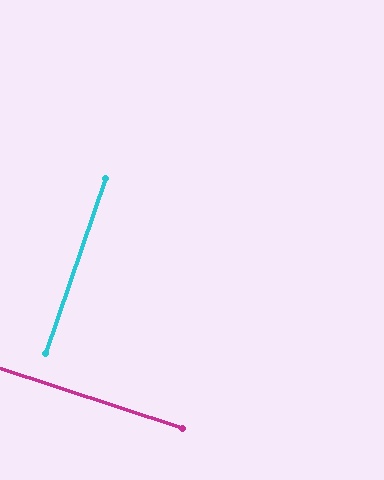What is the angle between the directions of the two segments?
Approximately 89 degrees.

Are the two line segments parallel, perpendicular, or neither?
Perpendicular — they meet at approximately 89°.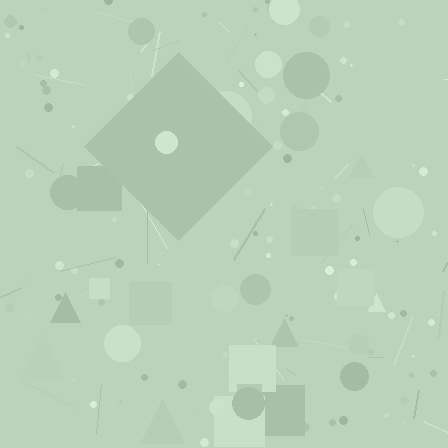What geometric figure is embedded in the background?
A diamond is embedded in the background.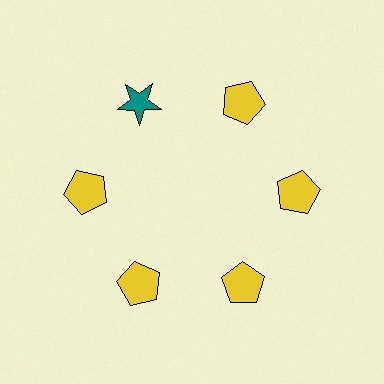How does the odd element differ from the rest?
It differs in both color (teal instead of yellow) and shape (star instead of pentagon).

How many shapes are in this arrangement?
There are 6 shapes arranged in a ring pattern.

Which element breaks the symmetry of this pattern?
The teal star at roughly the 11 o'clock position breaks the symmetry. All other shapes are yellow pentagons.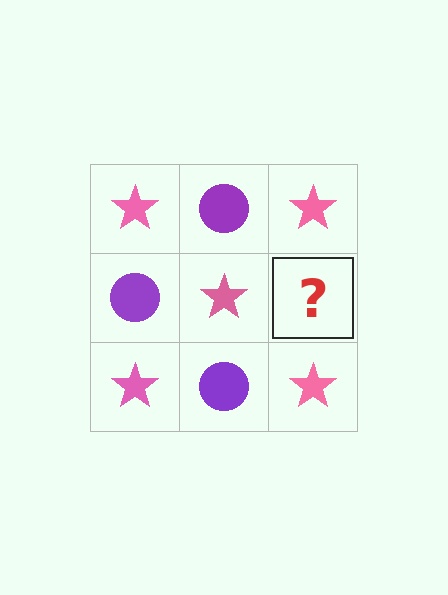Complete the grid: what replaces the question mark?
The question mark should be replaced with a purple circle.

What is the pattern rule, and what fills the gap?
The rule is that it alternates pink star and purple circle in a checkerboard pattern. The gap should be filled with a purple circle.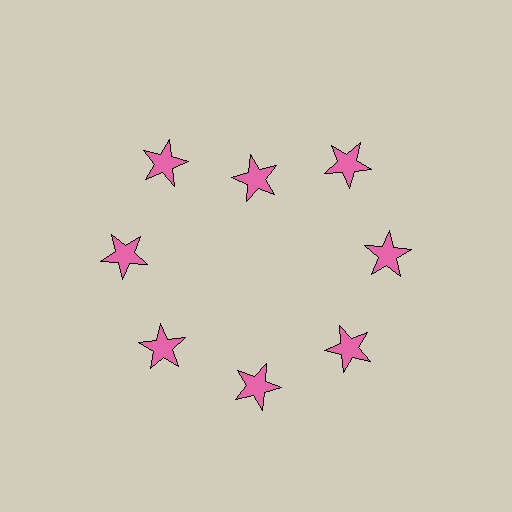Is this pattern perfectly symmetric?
No. The 8 pink stars are arranged in a ring, but one element near the 12 o'clock position is pulled inward toward the center, breaking the 8-fold rotational symmetry.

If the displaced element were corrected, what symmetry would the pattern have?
It would have 8-fold rotational symmetry — the pattern would map onto itself every 45 degrees.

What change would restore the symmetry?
The symmetry would be restored by moving it outward, back onto the ring so that all 8 stars sit at equal angles and equal distance from the center.